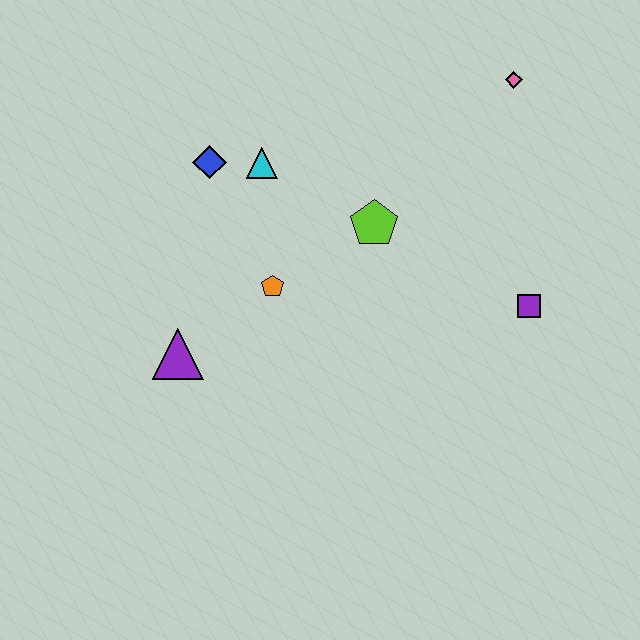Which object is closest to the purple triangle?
The orange pentagon is closest to the purple triangle.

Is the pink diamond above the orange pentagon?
Yes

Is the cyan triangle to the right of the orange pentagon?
No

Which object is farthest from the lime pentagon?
The purple triangle is farthest from the lime pentagon.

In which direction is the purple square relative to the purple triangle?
The purple square is to the right of the purple triangle.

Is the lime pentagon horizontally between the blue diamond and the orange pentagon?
No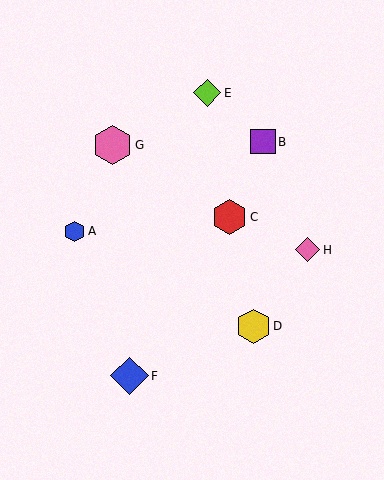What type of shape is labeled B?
Shape B is a purple square.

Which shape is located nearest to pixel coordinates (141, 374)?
The blue diamond (labeled F) at (129, 376) is nearest to that location.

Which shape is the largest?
The pink hexagon (labeled G) is the largest.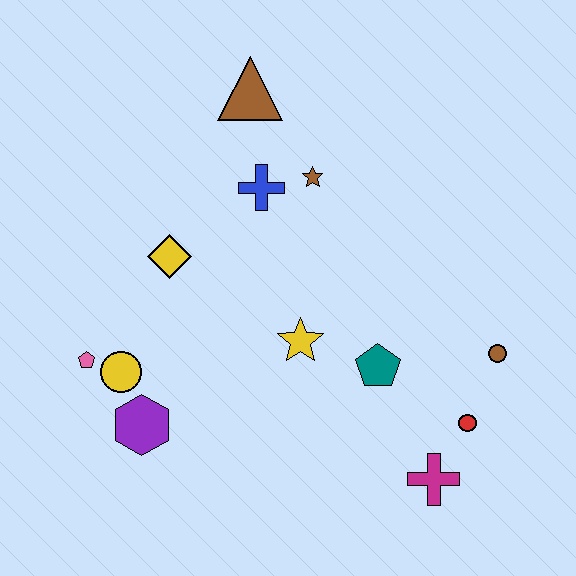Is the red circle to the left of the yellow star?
No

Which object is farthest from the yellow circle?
The brown circle is farthest from the yellow circle.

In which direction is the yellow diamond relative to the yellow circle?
The yellow diamond is above the yellow circle.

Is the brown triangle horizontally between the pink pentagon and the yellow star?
Yes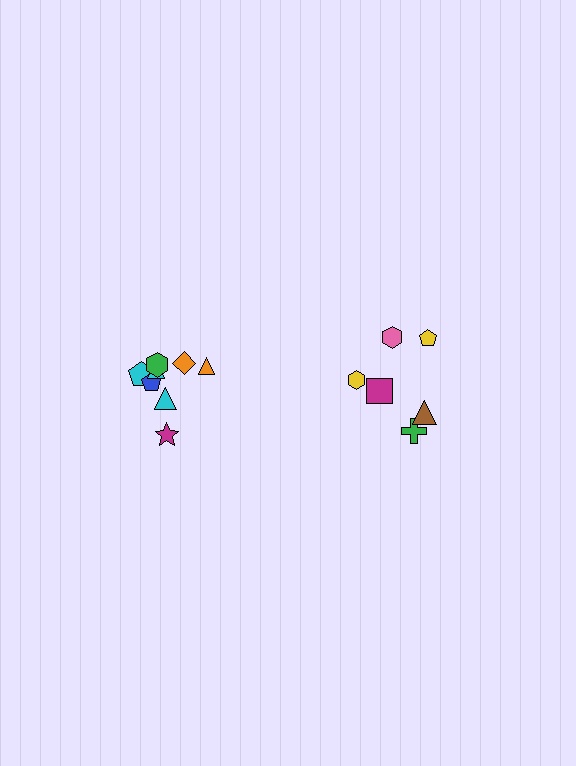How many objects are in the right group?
There are 6 objects.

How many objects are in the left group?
There are 8 objects.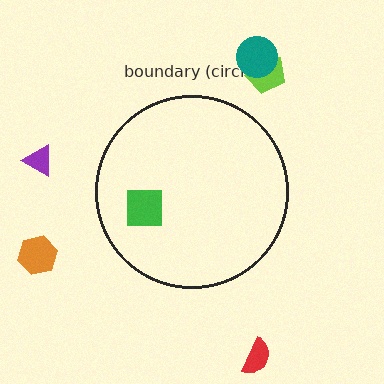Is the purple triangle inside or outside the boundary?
Outside.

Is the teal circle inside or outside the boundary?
Outside.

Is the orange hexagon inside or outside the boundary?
Outside.